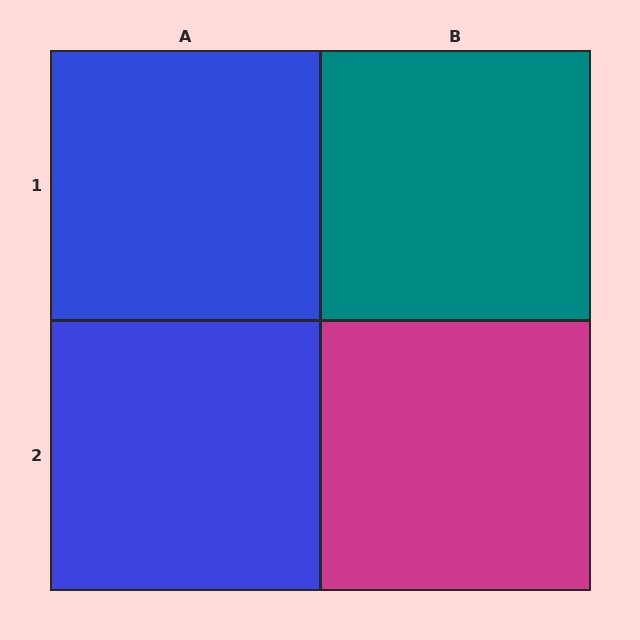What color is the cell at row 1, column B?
Teal.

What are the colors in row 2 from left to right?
Blue, magenta.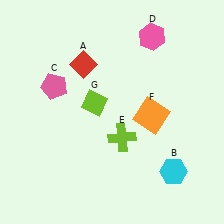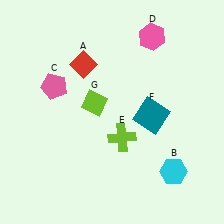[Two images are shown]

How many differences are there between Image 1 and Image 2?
There is 1 difference between the two images.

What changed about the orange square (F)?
In Image 1, F is orange. In Image 2, it changed to teal.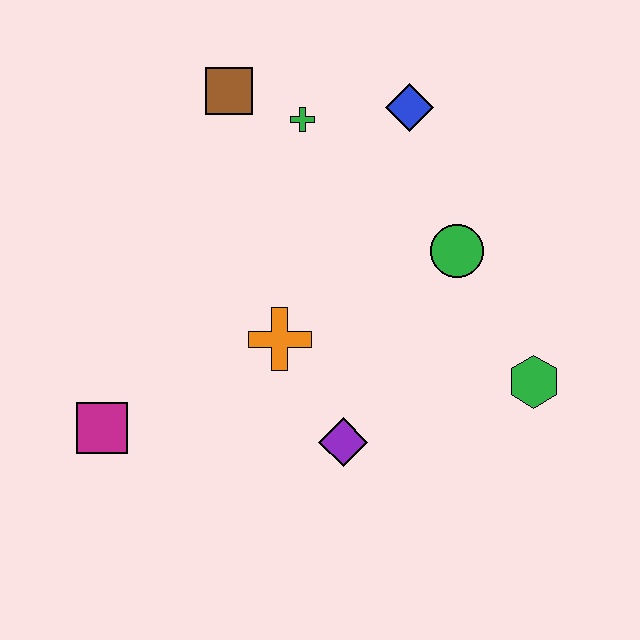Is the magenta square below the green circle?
Yes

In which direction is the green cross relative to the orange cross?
The green cross is above the orange cross.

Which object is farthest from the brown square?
The green hexagon is farthest from the brown square.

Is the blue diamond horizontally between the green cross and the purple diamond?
No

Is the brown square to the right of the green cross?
No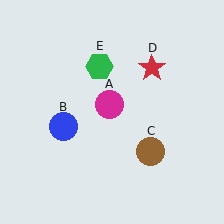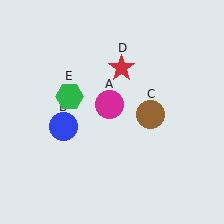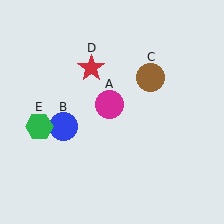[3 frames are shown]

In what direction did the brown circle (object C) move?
The brown circle (object C) moved up.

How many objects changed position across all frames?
3 objects changed position: brown circle (object C), red star (object D), green hexagon (object E).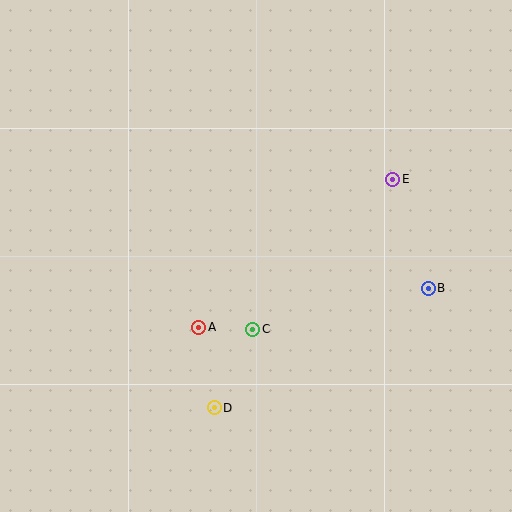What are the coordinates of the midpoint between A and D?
The midpoint between A and D is at (206, 367).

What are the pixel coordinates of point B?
Point B is at (428, 288).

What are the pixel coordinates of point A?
Point A is at (199, 327).